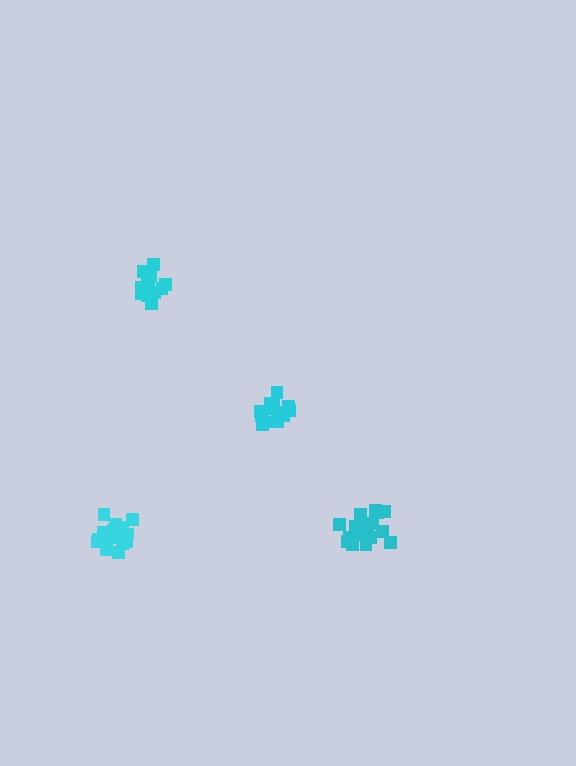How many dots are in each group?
Group 1: 14 dots, Group 2: 20 dots, Group 3: 19 dots, Group 4: 15 dots (68 total).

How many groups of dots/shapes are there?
There are 4 groups.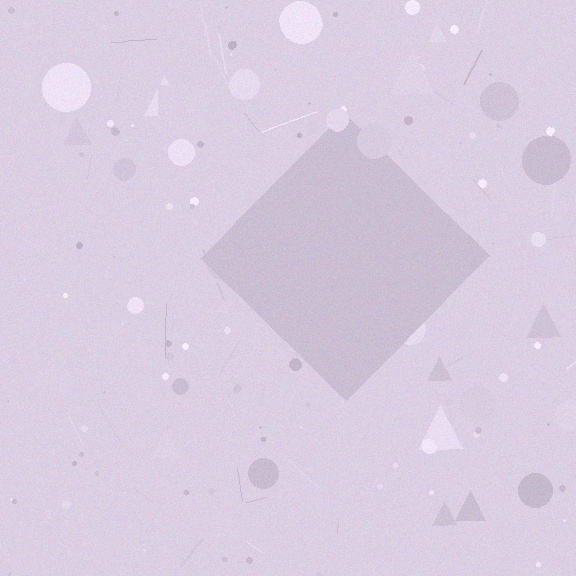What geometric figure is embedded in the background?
A diamond is embedded in the background.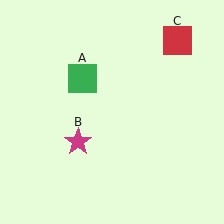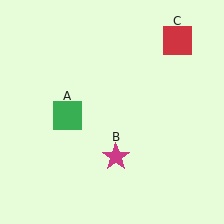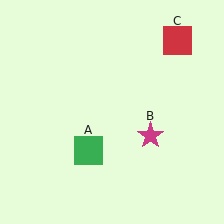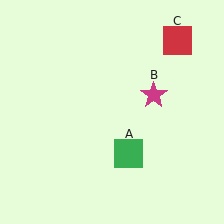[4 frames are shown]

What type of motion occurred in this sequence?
The green square (object A), magenta star (object B) rotated counterclockwise around the center of the scene.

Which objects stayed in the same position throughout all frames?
Red square (object C) remained stationary.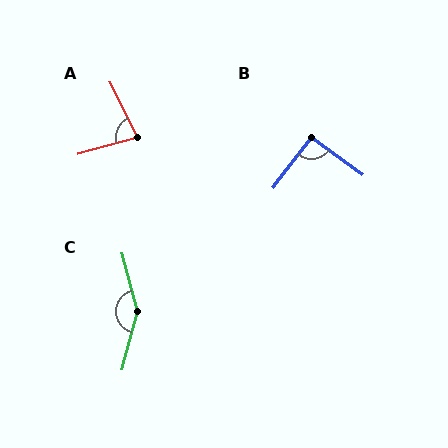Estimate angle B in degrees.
Approximately 92 degrees.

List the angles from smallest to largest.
A (79°), B (92°), C (150°).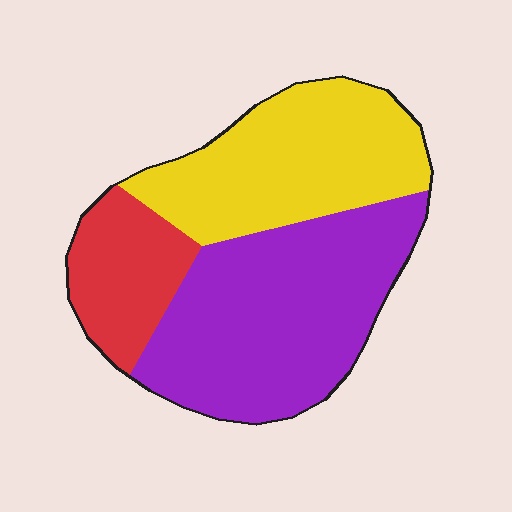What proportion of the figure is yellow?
Yellow covers around 35% of the figure.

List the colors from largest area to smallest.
From largest to smallest: purple, yellow, red.